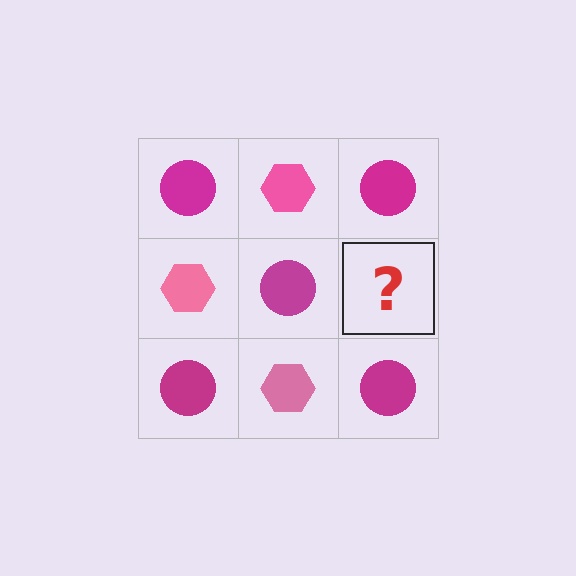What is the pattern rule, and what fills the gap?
The rule is that it alternates magenta circle and pink hexagon in a checkerboard pattern. The gap should be filled with a pink hexagon.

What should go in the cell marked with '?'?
The missing cell should contain a pink hexagon.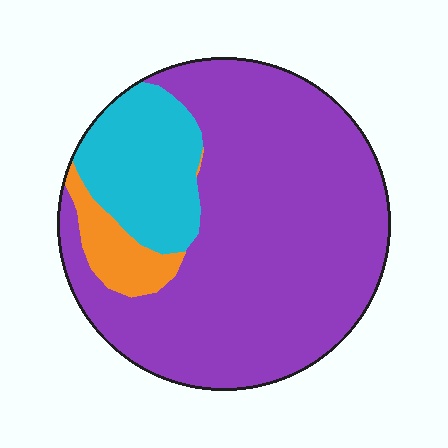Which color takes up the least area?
Orange, at roughly 5%.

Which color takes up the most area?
Purple, at roughly 75%.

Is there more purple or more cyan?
Purple.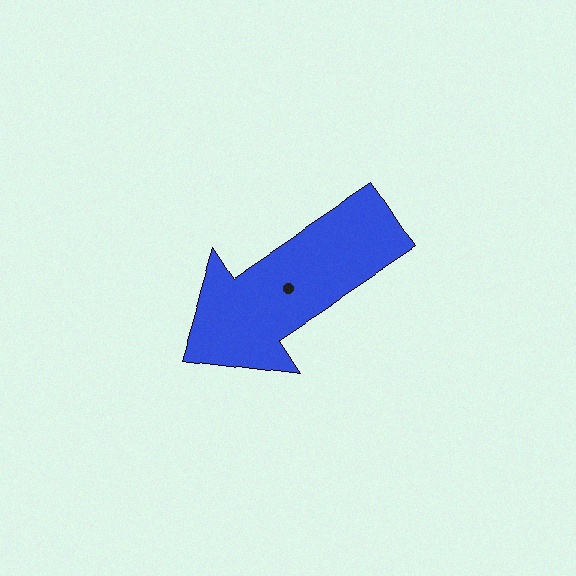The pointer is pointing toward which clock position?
Roughly 8 o'clock.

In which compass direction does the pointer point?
Southwest.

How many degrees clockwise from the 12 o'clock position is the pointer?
Approximately 236 degrees.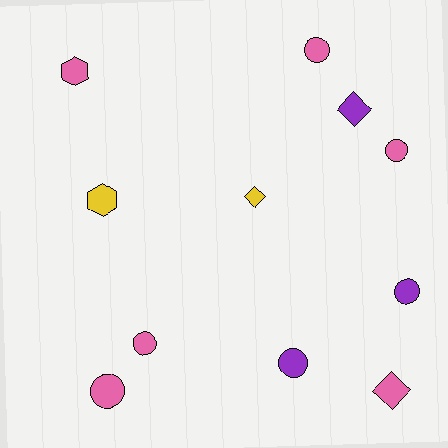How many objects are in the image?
There are 11 objects.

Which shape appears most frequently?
Circle, with 6 objects.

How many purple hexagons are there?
There are no purple hexagons.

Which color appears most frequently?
Pink, with 6 objects.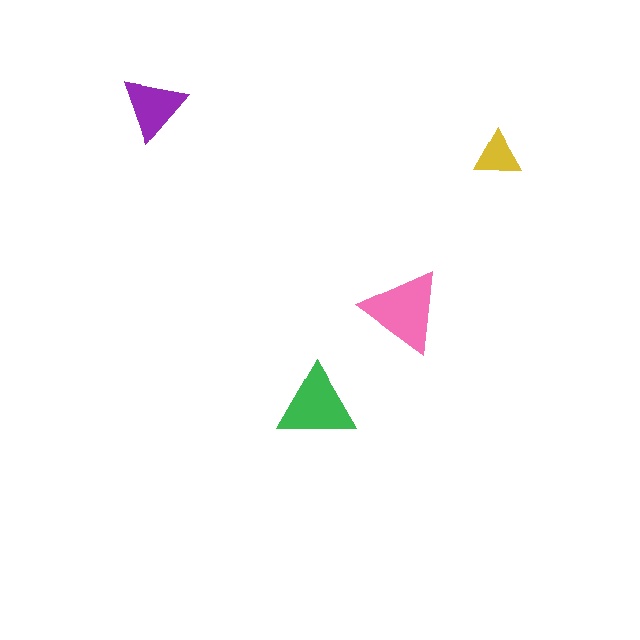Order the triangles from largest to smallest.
the pink one, the green one, the purple one, the yellow one.